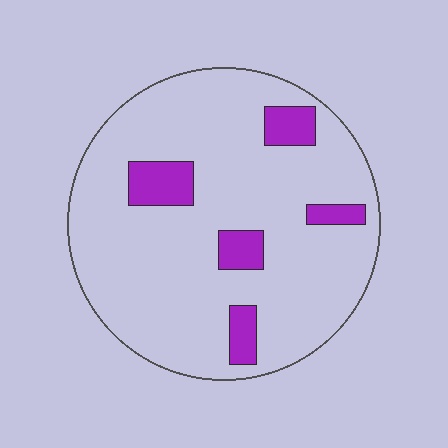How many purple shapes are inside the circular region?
5.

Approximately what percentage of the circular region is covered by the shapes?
Approximately 15%.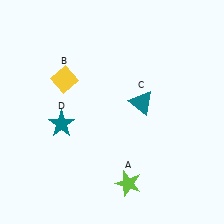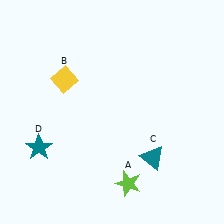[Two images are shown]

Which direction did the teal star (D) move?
The teal star (D) moved down.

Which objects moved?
The objects that moved are: the teal triangle (C), the teal star (D).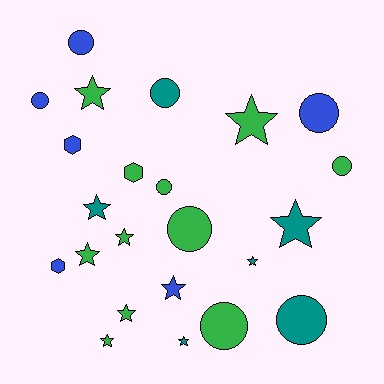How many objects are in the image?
There are 23 objects.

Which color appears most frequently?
Green, with 11 objects.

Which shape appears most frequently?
Star, with 11 objects.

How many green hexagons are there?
There is 1 green hexagon.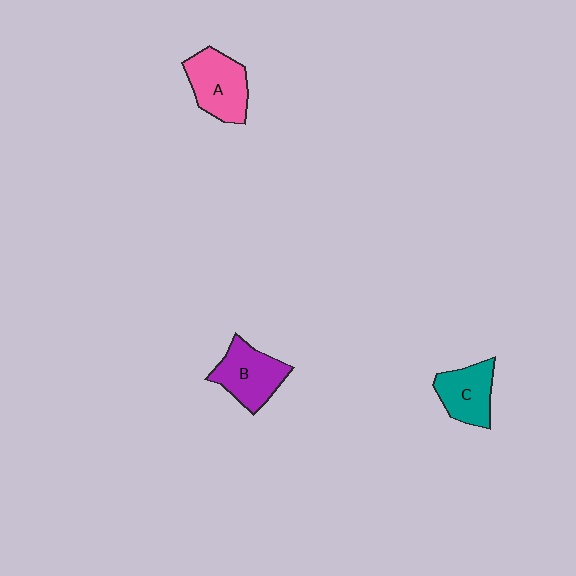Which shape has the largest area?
Shape A (pink).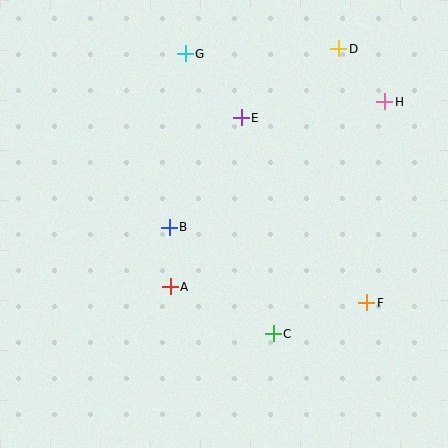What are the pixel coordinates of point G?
Point G is at (186, 54).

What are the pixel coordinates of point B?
Point B is at (169, 227).